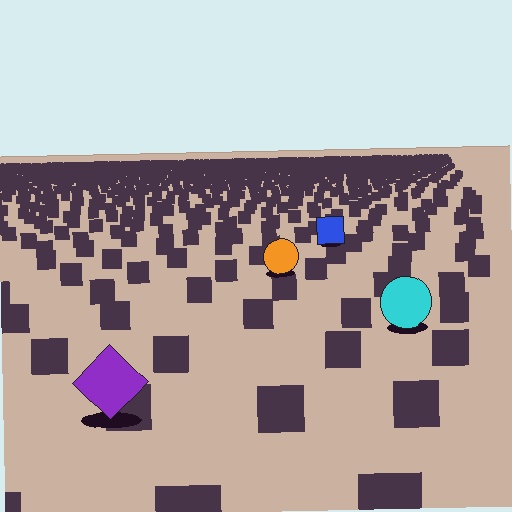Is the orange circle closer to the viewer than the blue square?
Yes. The orange circle is closer — you can tell from the texture gradient: the ground texture is coarser near it.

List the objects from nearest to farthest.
From nearest to farthest: the purple diamond, the cyan circle, the orange circle, the blue square.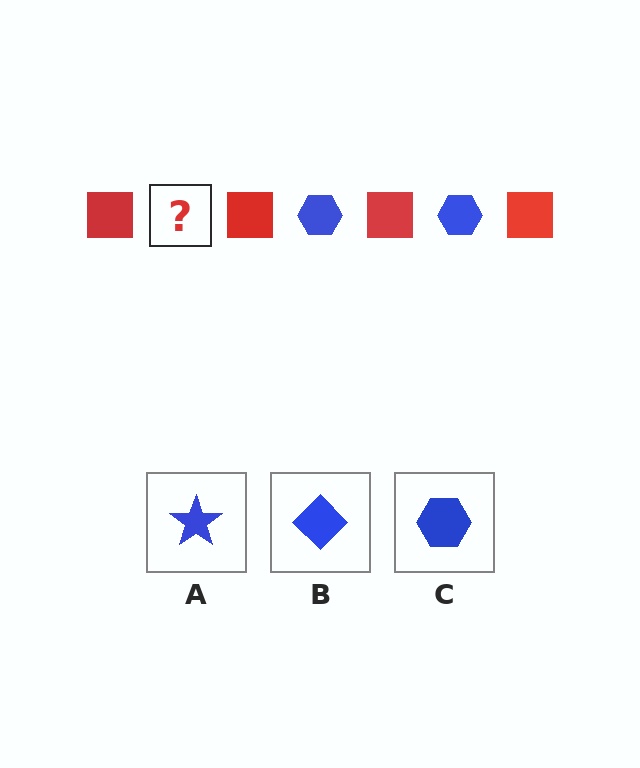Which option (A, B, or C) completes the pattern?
C.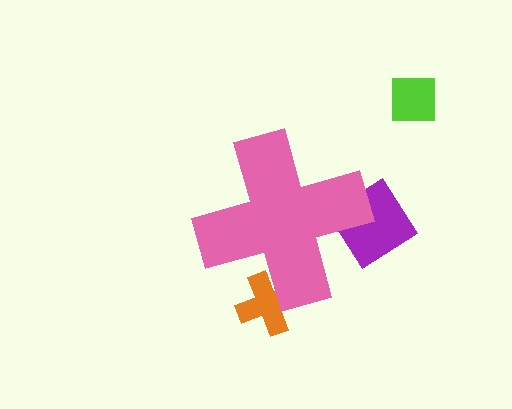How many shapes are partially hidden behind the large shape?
2 shapes are partially hidden.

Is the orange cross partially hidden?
Yes, the orange cross is partially hidden behind the pink cross.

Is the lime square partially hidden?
No, the lime square is fully visible.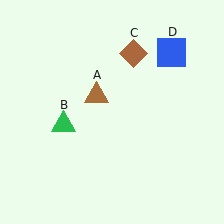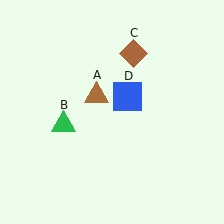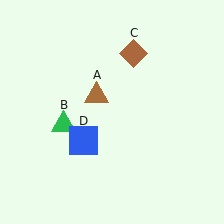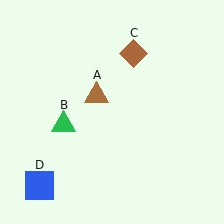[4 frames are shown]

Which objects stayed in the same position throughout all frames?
Brown triangle (object A) and green triangle (object B) and brown diamond (object C) remained stationary.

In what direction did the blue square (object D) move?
The blue square (object D) moved down and to the left.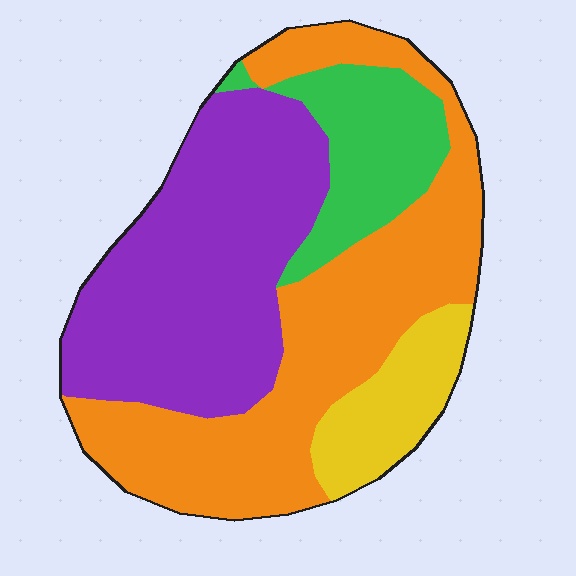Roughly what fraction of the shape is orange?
Orange takes up about two fifths (2/5) of the shape.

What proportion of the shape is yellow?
Yellow covers roughly 10% of the shape.